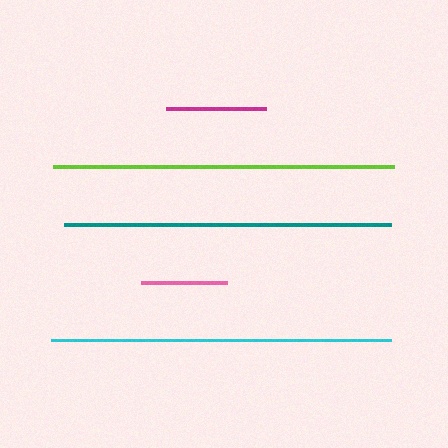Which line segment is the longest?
The lime line is the longest at approximately 341 pixels.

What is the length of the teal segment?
The teal segment is approximately 327 pixels long.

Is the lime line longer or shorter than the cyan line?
The lime line is longer than the cyan line.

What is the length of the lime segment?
The lime segment is approximately 341 pixels long.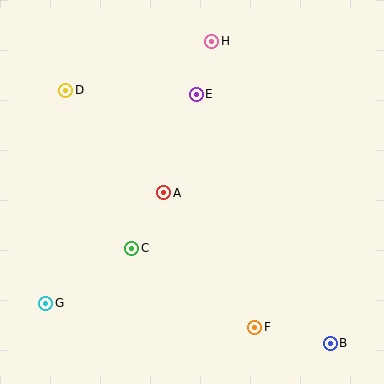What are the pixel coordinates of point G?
Point G is at (46, 303).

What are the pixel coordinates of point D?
Point D is at (66, 90).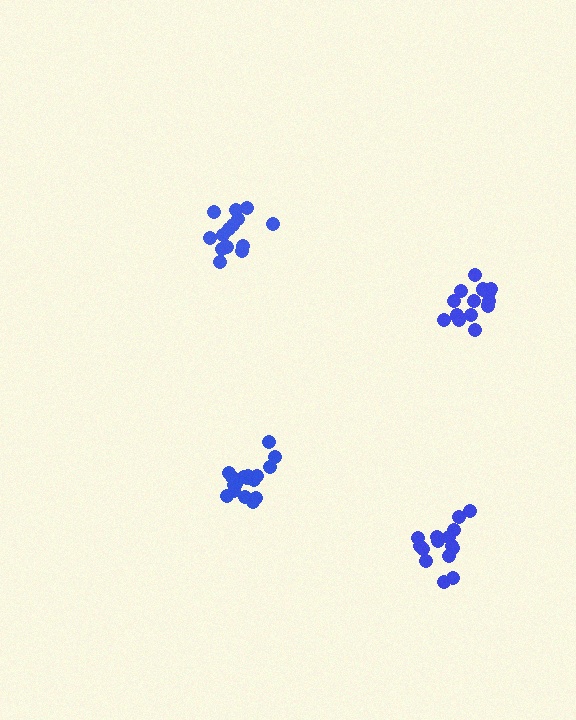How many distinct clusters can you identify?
There are 4 distinct clusters.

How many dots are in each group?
Group 1: 16 dots, Group 2: 14 dots, Group 3: 17 dots, Group 4: 16 dots (63 total).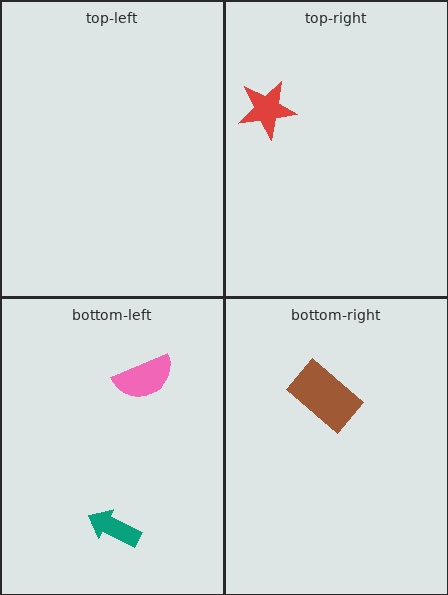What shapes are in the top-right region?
The red star.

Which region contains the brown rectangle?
The bottom-right region.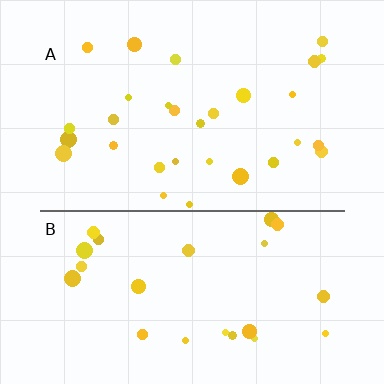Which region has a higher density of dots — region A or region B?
A (the top).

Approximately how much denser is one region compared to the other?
Approximately 1.2× — region A over region B.